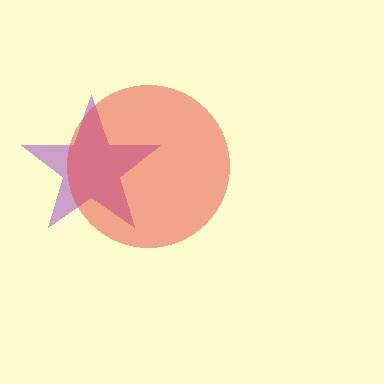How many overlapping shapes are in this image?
There are 2 overlapping shapes in the image.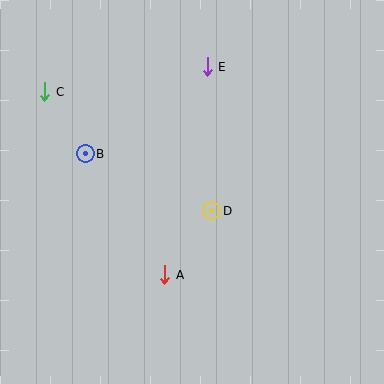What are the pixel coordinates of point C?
Point C is at (45, 92).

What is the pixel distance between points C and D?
The distance between C and D is 205 pixels.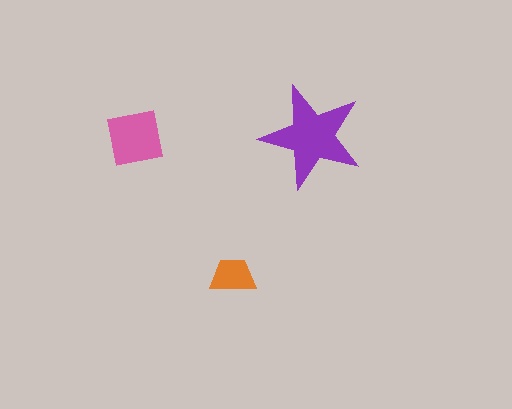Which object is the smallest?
The orange trapezoid.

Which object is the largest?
The purple star.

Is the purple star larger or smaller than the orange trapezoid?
Larger.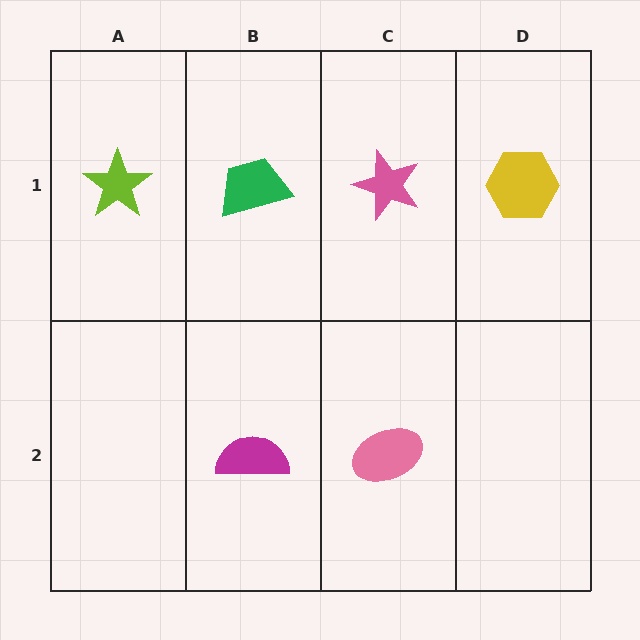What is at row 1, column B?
A green trapezoid.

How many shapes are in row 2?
2 shapes.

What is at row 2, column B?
A magenta semicircle.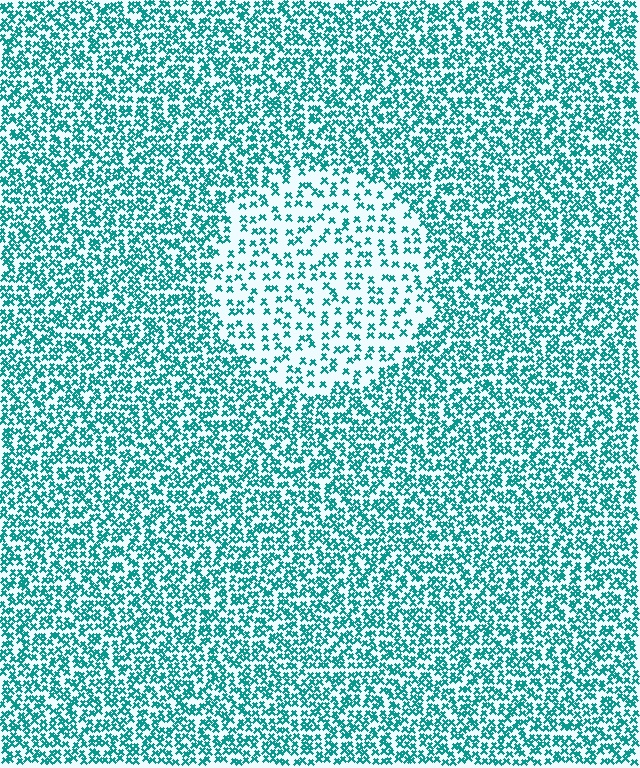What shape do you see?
I see a circle.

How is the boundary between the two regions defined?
The boundary is defined by a change in element density (approximately 2.2x ratio). All elements are the same color, size, and shape.